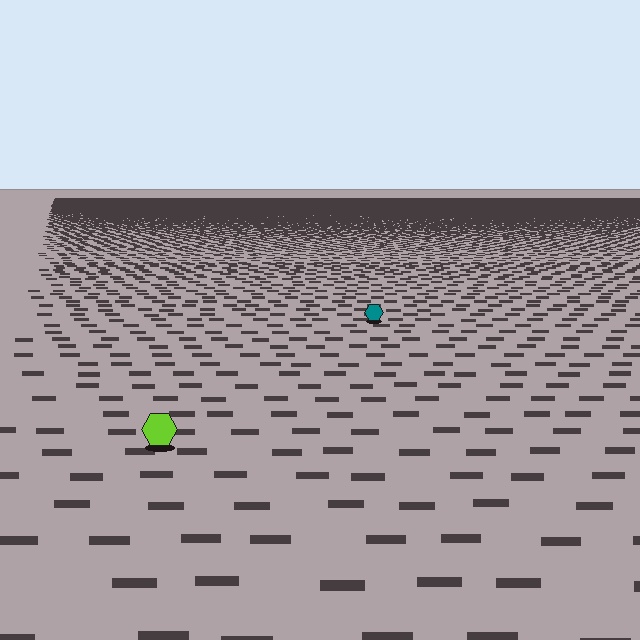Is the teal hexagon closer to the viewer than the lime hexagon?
No. The lime hexagon is closer — you can tell from the texture gradient: the ground texture is coarser near it.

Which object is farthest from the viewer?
The teal hexagon is farthest from the viewer. It appears smaller and the ground texture around it is denser.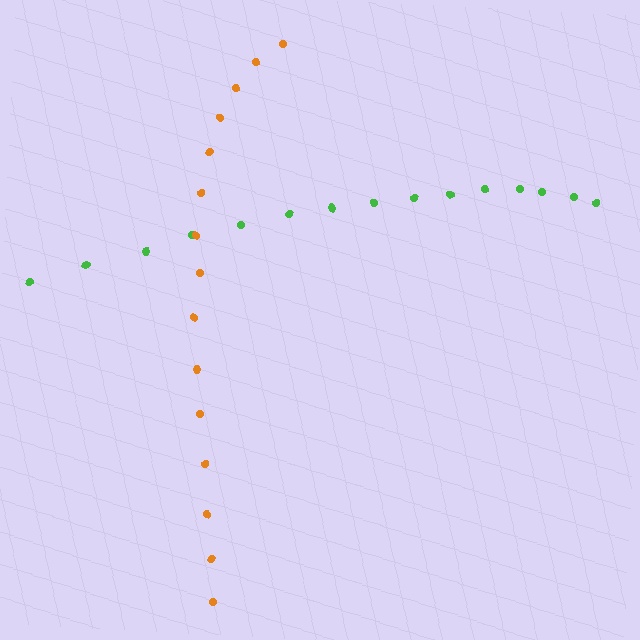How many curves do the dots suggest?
There are 2 distinct paths.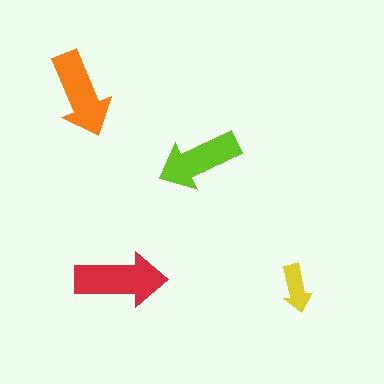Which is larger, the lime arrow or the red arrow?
The red one.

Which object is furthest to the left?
The orange arrow is leftmost.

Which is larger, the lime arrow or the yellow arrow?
The lime one.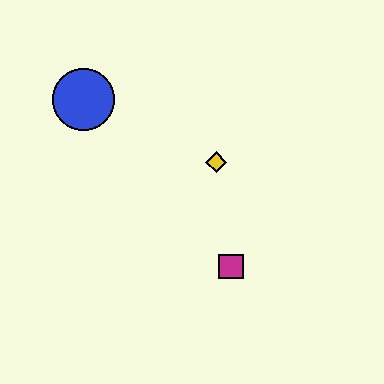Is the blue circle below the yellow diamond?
No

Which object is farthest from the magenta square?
The blue circle is farthest from the magenta square.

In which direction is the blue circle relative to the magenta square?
The blue circle is above the magenta square.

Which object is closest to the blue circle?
The yellow diamond is closest to the blue circle.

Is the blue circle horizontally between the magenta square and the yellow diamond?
No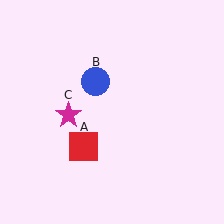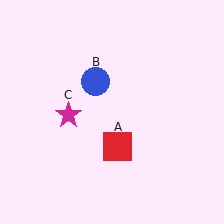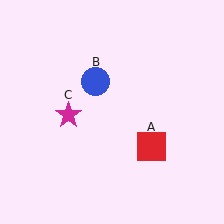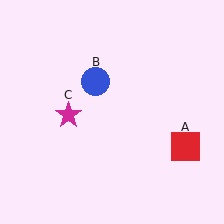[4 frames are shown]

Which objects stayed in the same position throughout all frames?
Blue circle (object B) and magenta star (object C) remained stationary.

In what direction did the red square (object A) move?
The red square (object A) moved right.